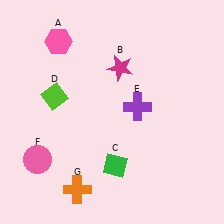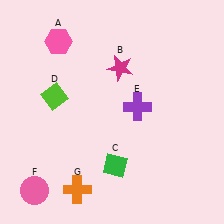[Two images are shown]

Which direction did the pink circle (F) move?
The pink circle (F) moved down.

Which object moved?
The pink circle (F) moved down.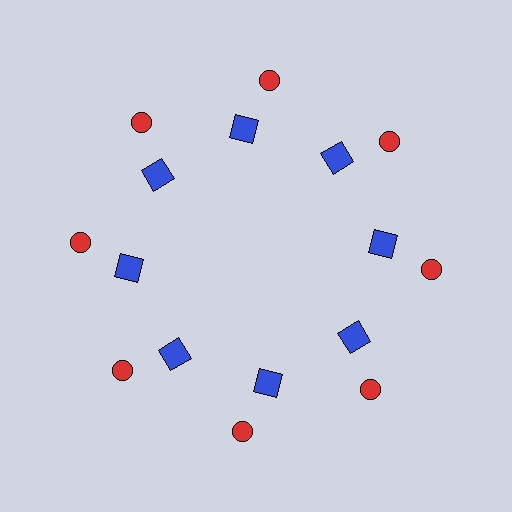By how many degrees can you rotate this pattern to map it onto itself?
The pattern maps onto itself every 45 degrees of rotation.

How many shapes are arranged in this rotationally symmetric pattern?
There are 16 shapes, arranged in 8 groups of 2.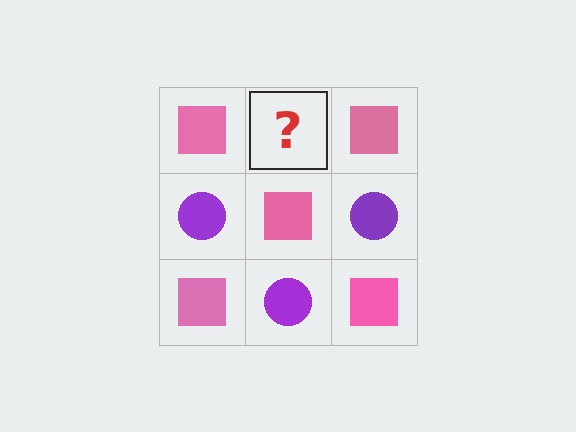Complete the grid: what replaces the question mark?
The question mark should be replaced with a purple circle.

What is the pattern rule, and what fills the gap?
The rule is that it alternates pink square and purple circle in a checkerboard pattern. The gap should be filled with a purple circle.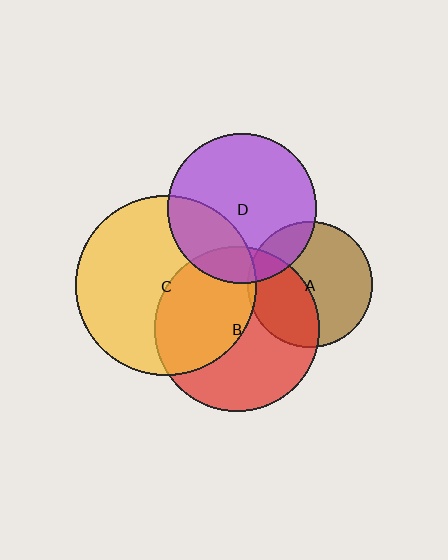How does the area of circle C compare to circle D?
Approximately 1.5 times.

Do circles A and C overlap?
Yes.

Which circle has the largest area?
Circle C (yellow).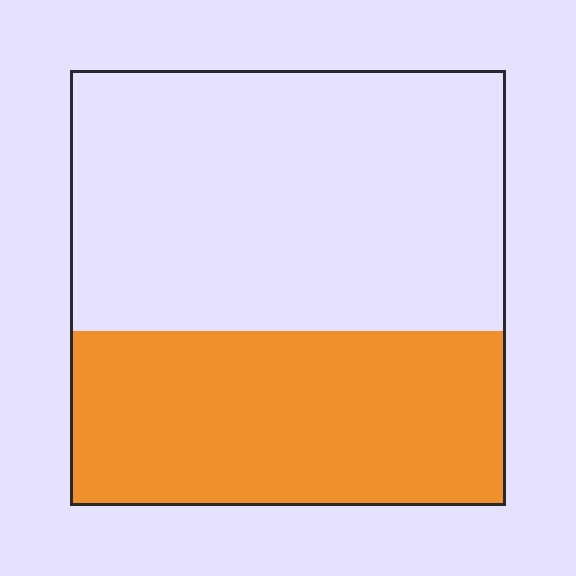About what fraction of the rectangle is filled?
About two fifths (2/5).